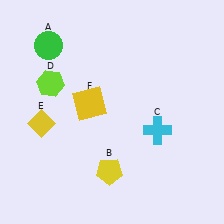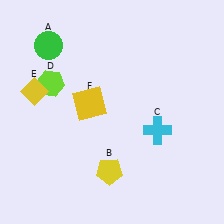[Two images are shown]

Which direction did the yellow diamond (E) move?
The yellow diamond (E) moved up.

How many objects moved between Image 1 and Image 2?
1 object moved between the two images.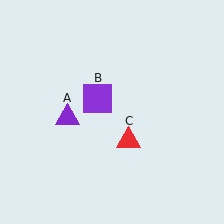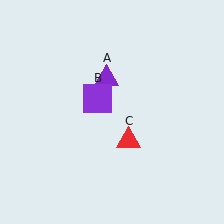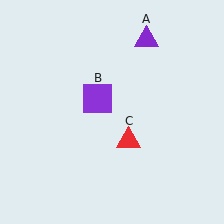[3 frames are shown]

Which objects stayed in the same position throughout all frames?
Purple square (object B) and red triangle (object C) remained stationary.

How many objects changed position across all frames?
1 object changed position: purple triangle (object A).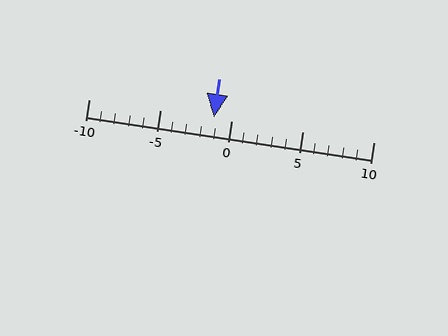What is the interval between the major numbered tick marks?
The major tick marks are spaced 5 units apart.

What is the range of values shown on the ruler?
The ruler shows values from -10 to 10.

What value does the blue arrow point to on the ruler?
The blue arrow points to approximately -1.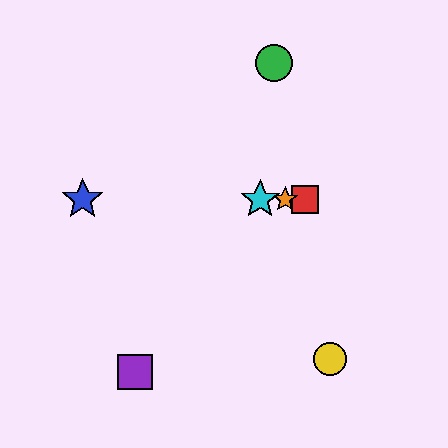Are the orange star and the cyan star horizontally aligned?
Yes, both are at y≈199.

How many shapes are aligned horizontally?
4 shapes (the red square, the blue star, the orange star, the cyan star) are aligned horizontally.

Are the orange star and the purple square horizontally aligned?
No, the orange star is at y≈199 and the purple square is at y≈372.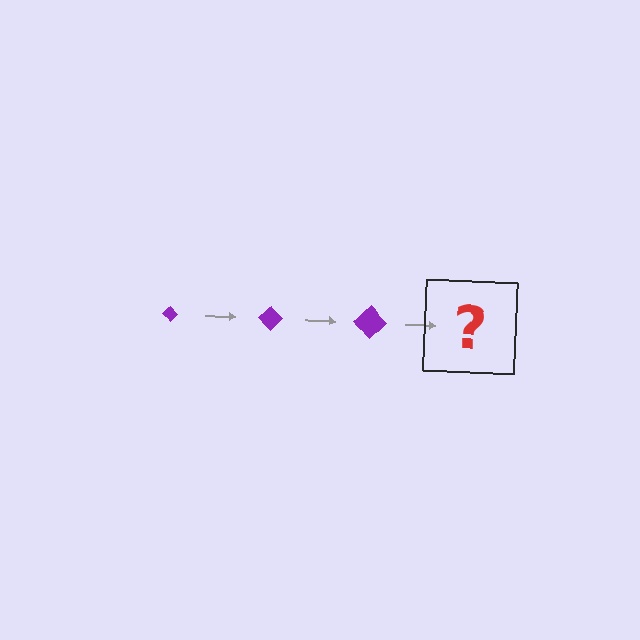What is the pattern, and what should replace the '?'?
The pattern is that the diamond gets progressively larger each step. The '?' should be a purple diamond, larger than the previous one.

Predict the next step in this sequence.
The next step is a purple diamond, larger than the previous one.